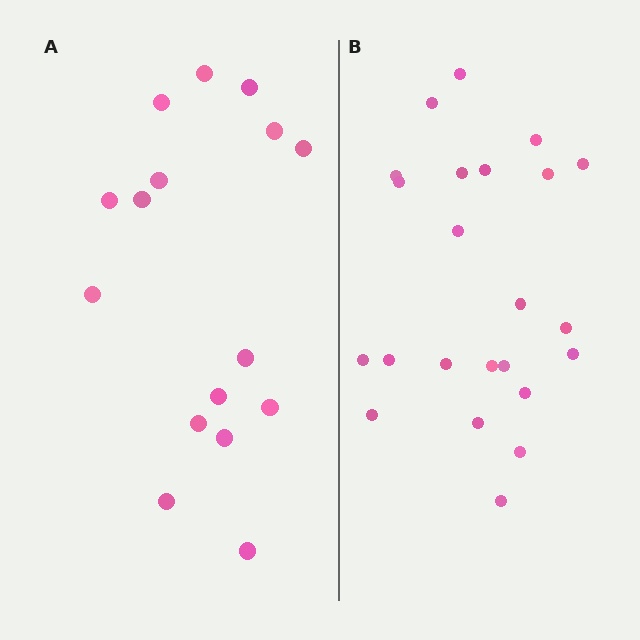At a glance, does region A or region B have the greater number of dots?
Region B (the right region) has more dots.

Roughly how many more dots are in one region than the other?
Region B has roughly 8 or so more dots than region A.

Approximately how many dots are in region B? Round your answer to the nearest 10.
About 20 dots. (The exact count is 23, which rounds to 20.)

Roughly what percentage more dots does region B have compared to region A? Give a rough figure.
About 45% more.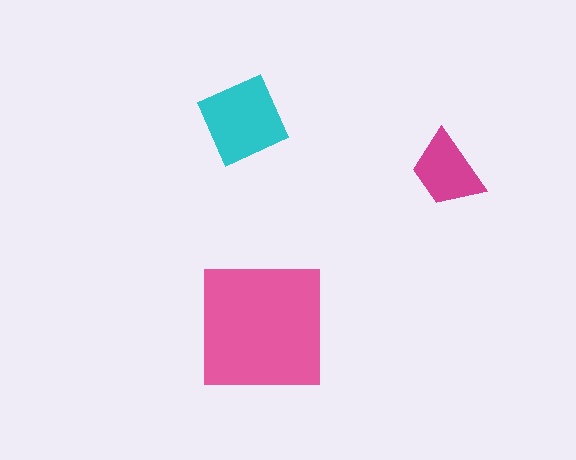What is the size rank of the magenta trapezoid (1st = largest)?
3rd.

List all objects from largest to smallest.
The pink square, the cyan diamond, the magenta trapezoid.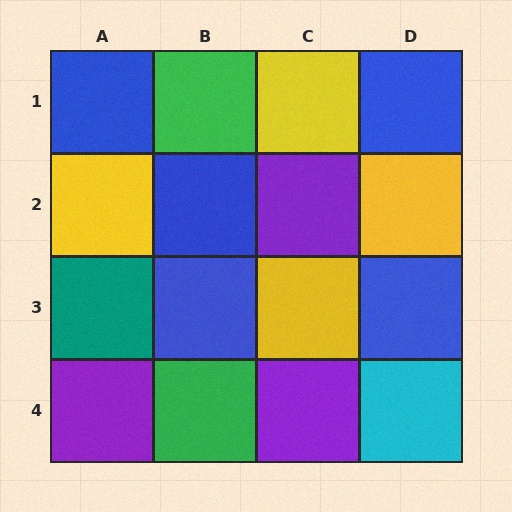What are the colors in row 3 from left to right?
Teal, blue, yellow, blue.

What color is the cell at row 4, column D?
Cyan.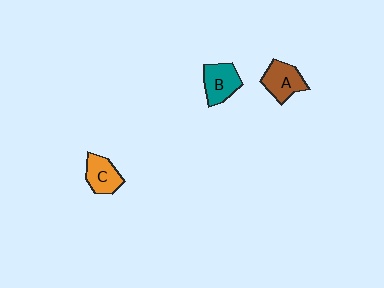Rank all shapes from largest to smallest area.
From largest to smallest: B (teal), A (brown), C (orange).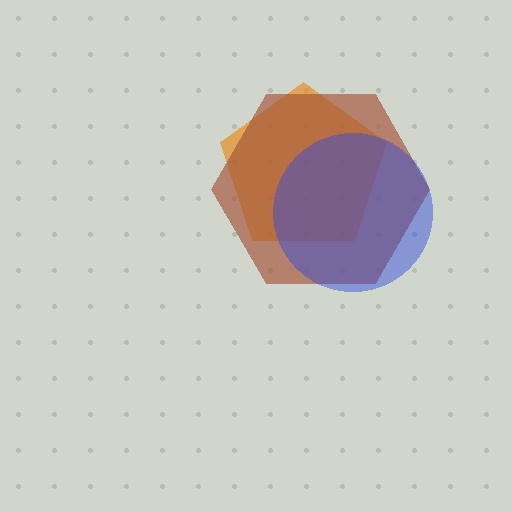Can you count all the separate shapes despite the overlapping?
Yes, there are 3 separate shapes.